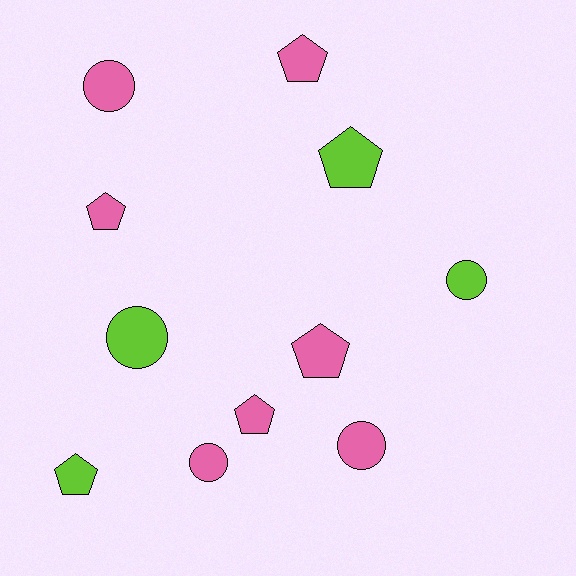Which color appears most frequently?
Pink, with 7 objects.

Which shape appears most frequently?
Pentagon, with 6 objects.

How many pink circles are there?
There are 3 pink circles.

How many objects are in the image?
There are 11 objects.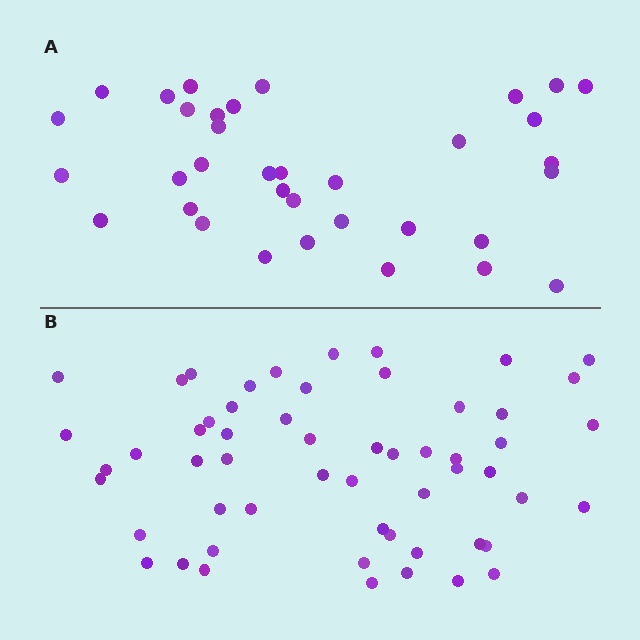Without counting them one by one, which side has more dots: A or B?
Region B (the bottom region) has more dots.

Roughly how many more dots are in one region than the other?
Region B has approximately 20 more dots than region A.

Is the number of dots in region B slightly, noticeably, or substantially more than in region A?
Region B has substantially more. The ratio is roughly 1.6 to 1.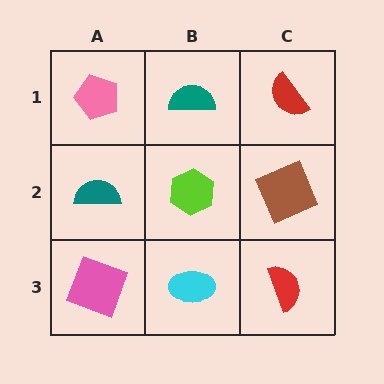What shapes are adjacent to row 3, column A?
A teal semicircle (row 2, column A), a cyan ellipse (row 3, column B).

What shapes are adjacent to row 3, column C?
A brown square (row 2, column C), a cyan ellipse (row 3, column B).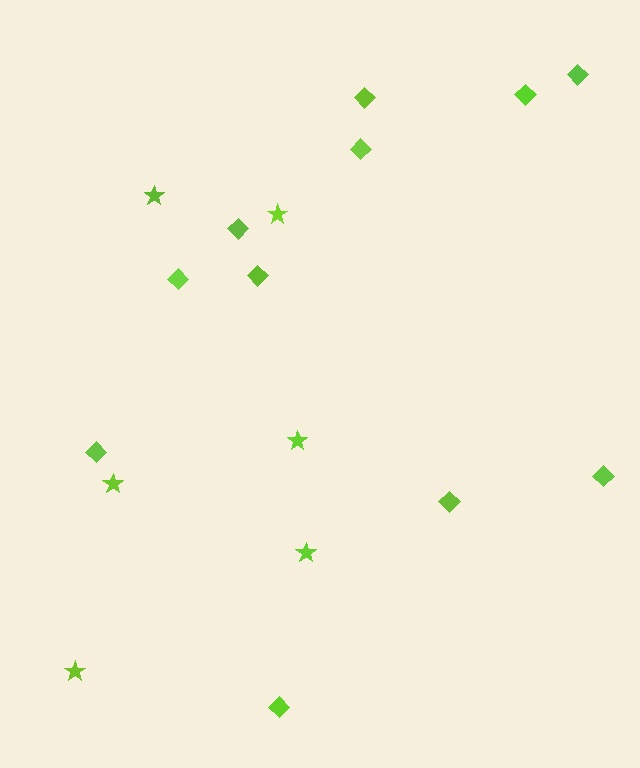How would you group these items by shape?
There are 2 groups: one group of stars (6) and one group of diamonds (11).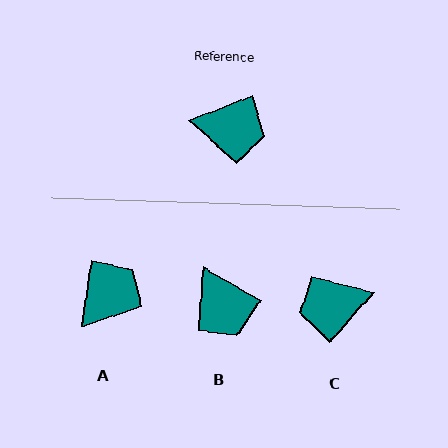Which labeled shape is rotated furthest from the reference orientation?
C, about 152 degrees away.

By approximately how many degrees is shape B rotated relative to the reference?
Approximately 52 degrees clockwise.